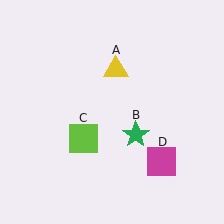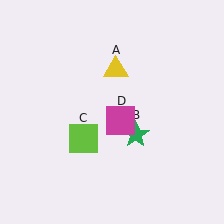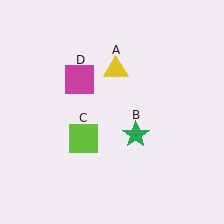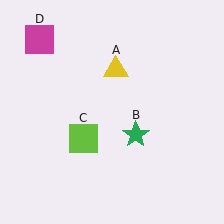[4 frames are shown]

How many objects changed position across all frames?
1 object changed position: magenta square (object D).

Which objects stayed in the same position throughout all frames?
Yellow triangle (object A) and green star (object B) and lime square (object C) remained stationary.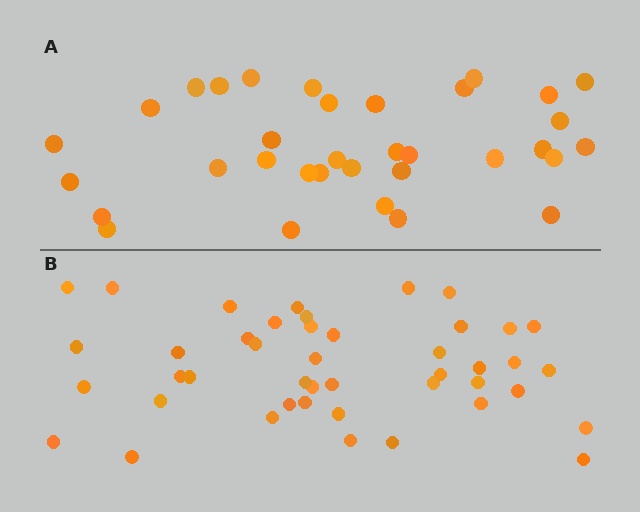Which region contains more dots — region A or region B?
Region B (the bottom region) has more dots.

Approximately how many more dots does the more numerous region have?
Region B has roughly 10 or so more dots than region A.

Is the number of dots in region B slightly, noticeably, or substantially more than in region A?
Region B has noticeably more, but not dramatically so. The ratio is roughly 1.3 to 1.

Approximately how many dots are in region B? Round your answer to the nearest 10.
About 40 dots. (The exact count is 44, which rounds to 40.)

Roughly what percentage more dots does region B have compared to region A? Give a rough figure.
About 30% more.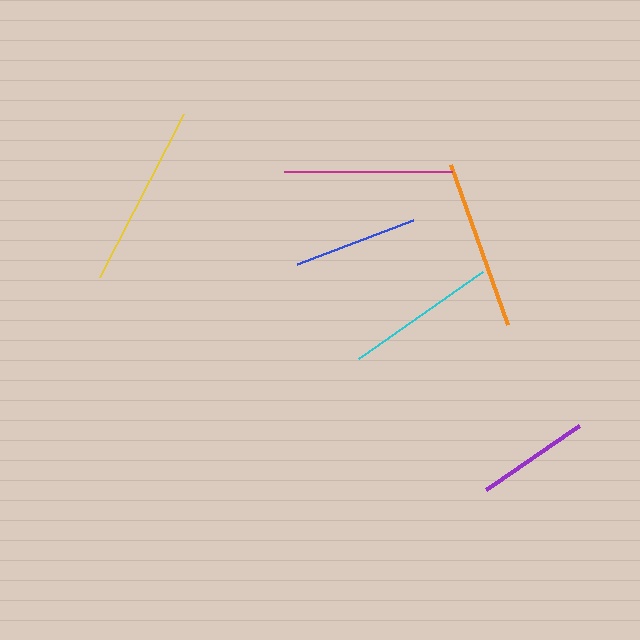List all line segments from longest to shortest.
From longest to shortest: yellow, orange, magenta, cyan, blue, purple.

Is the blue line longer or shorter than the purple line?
The blue line is longer than the purple line.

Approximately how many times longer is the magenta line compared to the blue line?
The magenta line is approximately 1.4 times the length of the blue line.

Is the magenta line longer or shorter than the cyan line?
The magenta line is longer than the cyan line.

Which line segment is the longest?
The yellow line is the longest at approximately 184 pixels.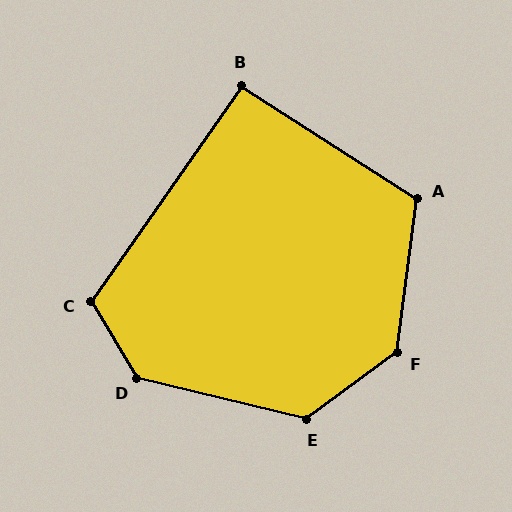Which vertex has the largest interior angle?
D, at approximately 134 degrees.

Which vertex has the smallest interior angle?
B, at approximately 92 degrees.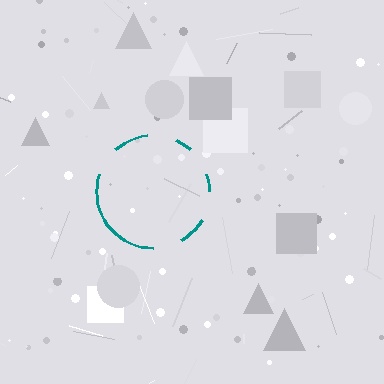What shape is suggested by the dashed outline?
The dashed outline suggests a circle.